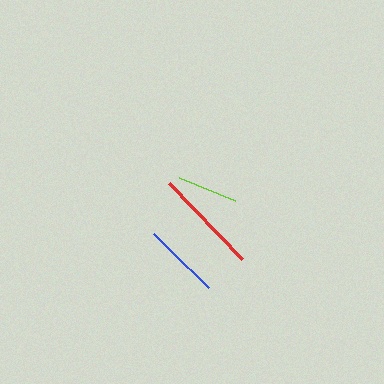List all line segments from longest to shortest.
From longest to shortest: red, blue, lime.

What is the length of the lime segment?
The lime segment is approximately 60 pixels long.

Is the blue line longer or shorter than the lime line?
The blue line is longer than the lime line.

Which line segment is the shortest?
The lime line is the shortest at approximately 60 pixels.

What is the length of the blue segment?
The blue segment is approximately 77 pixels long.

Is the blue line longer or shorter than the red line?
The red line is longer than the blue line.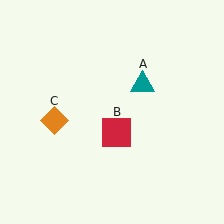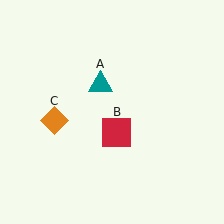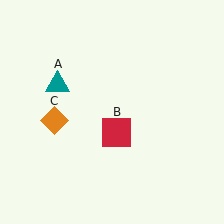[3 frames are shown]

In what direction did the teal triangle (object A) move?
The teal triangle (object A) moved left.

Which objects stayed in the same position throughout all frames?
Red square (object B) and orange diamond (object C) remained stationary.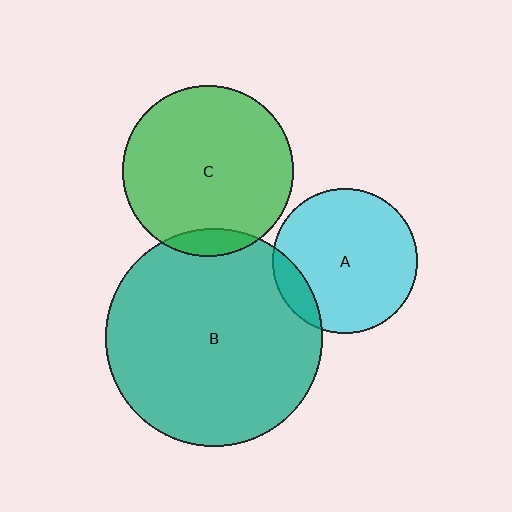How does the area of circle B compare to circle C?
Approximately 1.6 times.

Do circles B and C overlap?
Yes.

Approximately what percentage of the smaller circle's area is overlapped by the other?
Approximately 10%.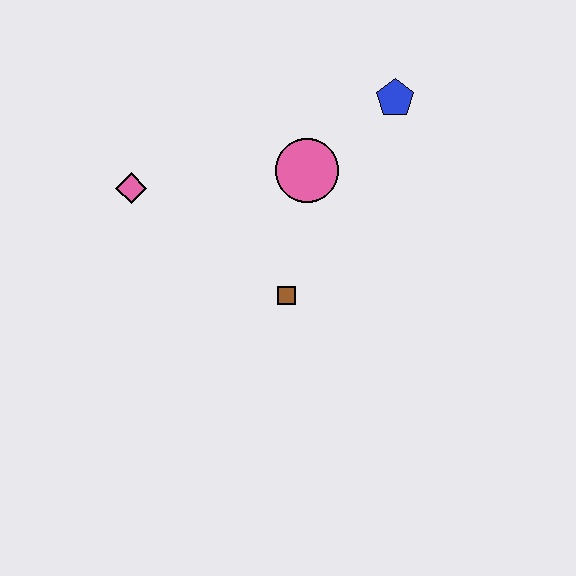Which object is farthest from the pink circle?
The pink diamond is farthest from the pink circle.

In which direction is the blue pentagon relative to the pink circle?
The blue pentagon is to the right of the pink circle.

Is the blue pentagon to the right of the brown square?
Yes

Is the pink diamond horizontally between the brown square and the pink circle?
No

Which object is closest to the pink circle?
The blue pentagon is closest to the pink circle.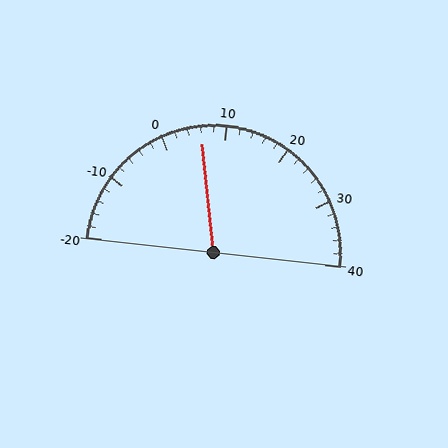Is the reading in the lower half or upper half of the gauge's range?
The reading is in the lower half of the range (-20 to 40).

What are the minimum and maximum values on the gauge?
The gauge ranges from -20 to 40.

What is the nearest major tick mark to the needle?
The nearest major tick mark is 10.